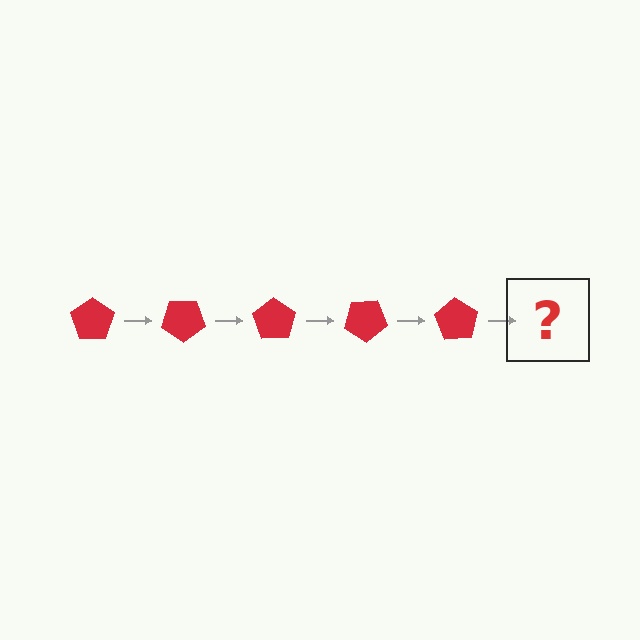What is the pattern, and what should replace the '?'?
The pattern is that the pentagon rotates 35 degrees each step. The '?' should be a red pentagon rotated 175 degrees.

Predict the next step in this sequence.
The next step is a red pentagon rotated 175 degrees.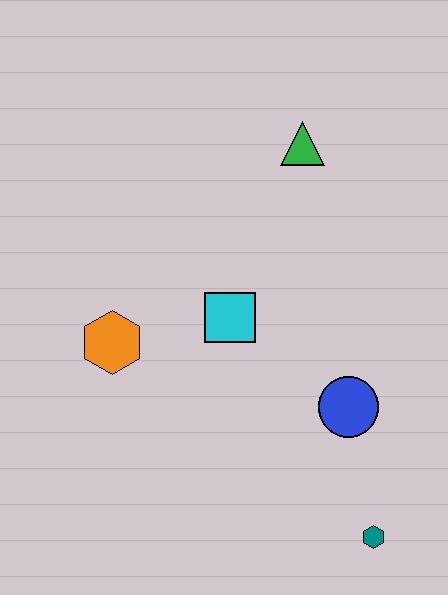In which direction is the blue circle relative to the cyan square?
The blue circle is to the right of the cyan square.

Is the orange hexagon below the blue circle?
No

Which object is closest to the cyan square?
The orange hexagon is closest to the cyan square.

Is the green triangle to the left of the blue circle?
Yes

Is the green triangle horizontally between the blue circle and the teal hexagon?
No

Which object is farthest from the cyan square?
The teal hexagon is farthest from the cyan square.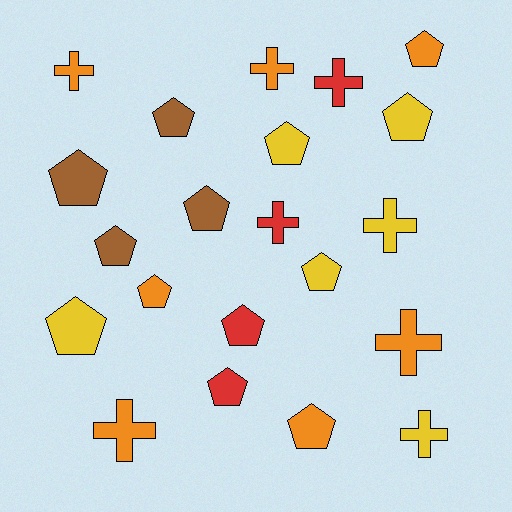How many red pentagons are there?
There are 2 red pentagons.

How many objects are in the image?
There are 21 objects.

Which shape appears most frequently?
Pentagon, with 13 objects.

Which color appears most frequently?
Orange, with 7 objects.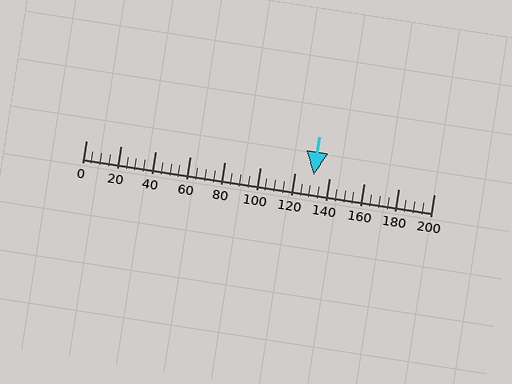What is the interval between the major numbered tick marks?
The major tick marks are spaced 20 units apart.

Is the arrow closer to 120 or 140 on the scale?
The arrow is closer to 140.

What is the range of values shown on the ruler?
The ruler shows values from 0 to 200.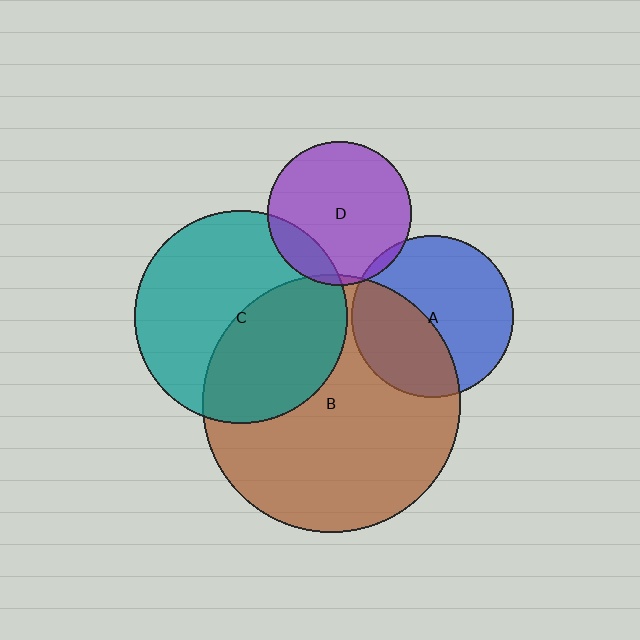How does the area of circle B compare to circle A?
Approximately 2.5 times.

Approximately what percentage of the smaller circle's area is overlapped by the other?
Approximately 5%.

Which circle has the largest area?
Circle B (brown).